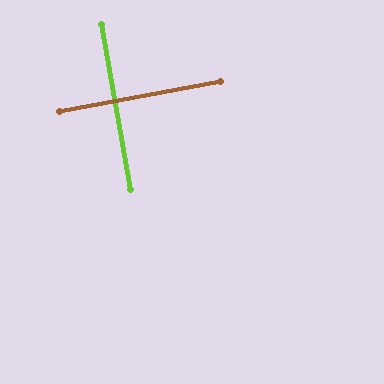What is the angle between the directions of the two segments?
Approximately 89 degrees.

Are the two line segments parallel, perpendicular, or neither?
Perpendicular — they meet at approximately 89°.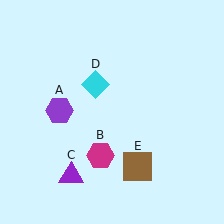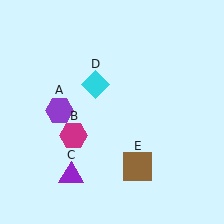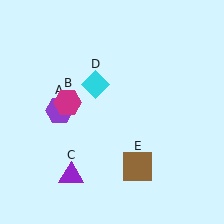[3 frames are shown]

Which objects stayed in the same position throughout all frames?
Purple hexagon (object A) and purple triangle (object C) and cyan diamond (object D) and brown square (object E) remained stationary.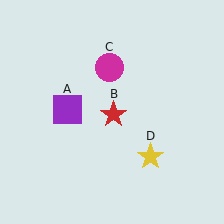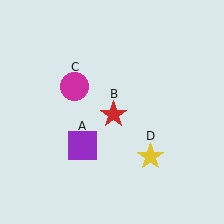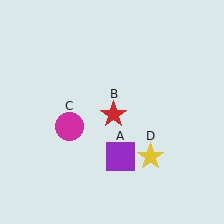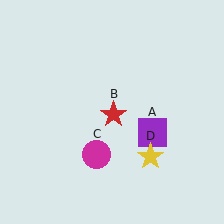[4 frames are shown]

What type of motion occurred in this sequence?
The purple square (object A), magenta circle (object C) rotated counterclockwise around the center of the scene.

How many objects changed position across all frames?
2 objects changed position: purple square (object A), magenta circle (object C).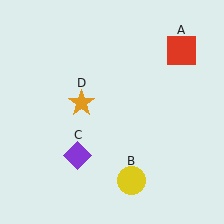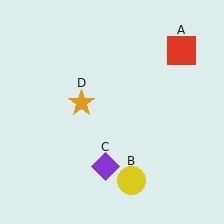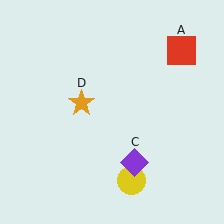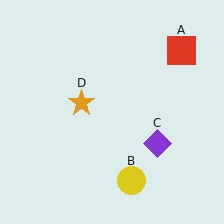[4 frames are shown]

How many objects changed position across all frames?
1 object changed position: purple diamond (object C).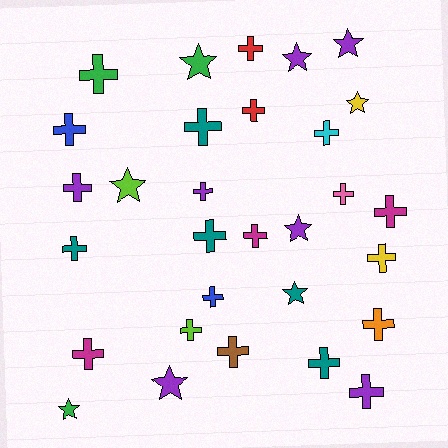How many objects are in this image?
There are 30 objects.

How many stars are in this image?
There are 9 stars.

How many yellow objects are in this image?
There are 2 yellow objects.